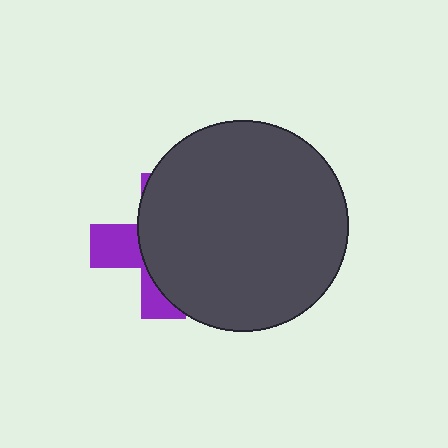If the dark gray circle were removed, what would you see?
You would see the complete purple cross.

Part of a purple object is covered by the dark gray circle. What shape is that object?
It is a cross.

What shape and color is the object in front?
The object in front is a dark gray circle.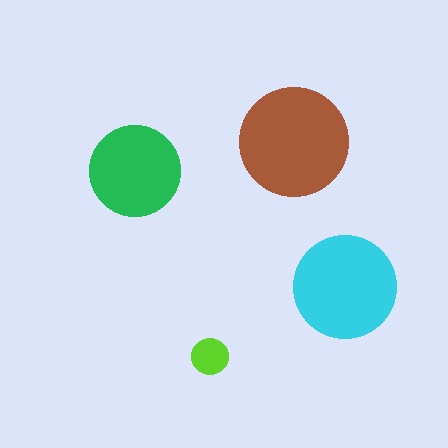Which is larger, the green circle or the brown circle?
The brown one.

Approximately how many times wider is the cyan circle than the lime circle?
About 3 times wider.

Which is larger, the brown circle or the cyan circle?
The brown one.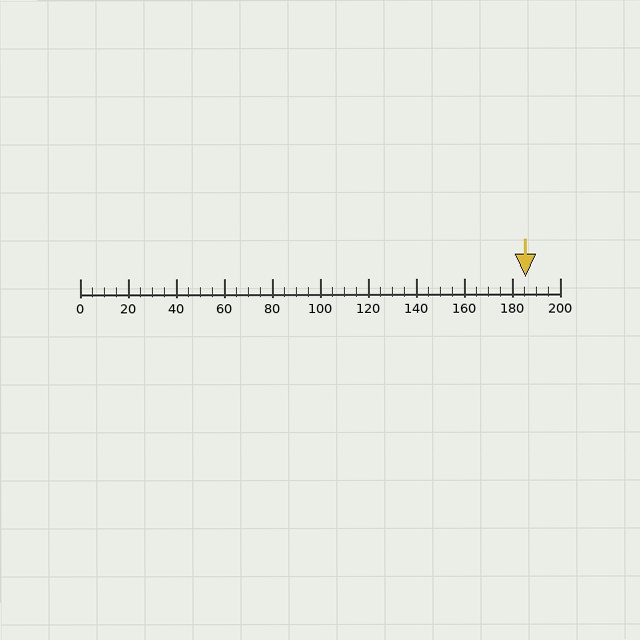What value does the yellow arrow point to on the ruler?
The yellow arrow points to approximately 186.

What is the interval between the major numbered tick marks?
The major tick marks are spaced 20 units apart.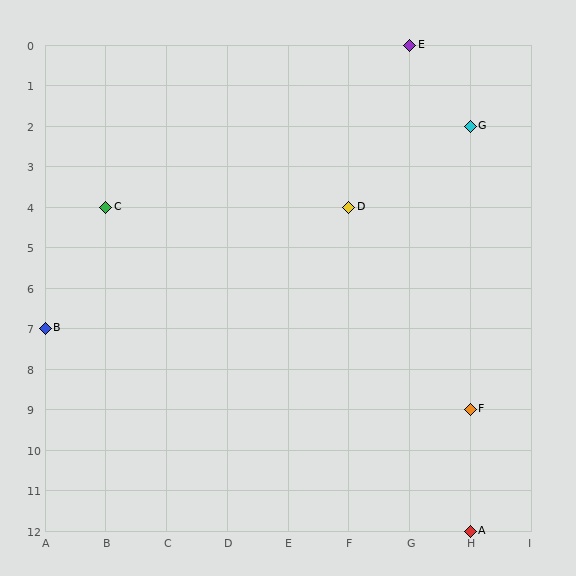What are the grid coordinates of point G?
Point G is at grid coordinates (H, 2).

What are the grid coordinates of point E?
Point E is at grid coordinates (G, 0).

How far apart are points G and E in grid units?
Points G and E are 1 column and 2 rows apart (about 2.2 grid units diagonally).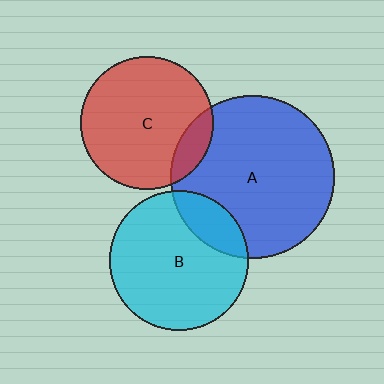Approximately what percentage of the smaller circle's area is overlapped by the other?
Approximately 20%.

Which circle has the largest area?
Circle A (blue).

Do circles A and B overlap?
Yes.